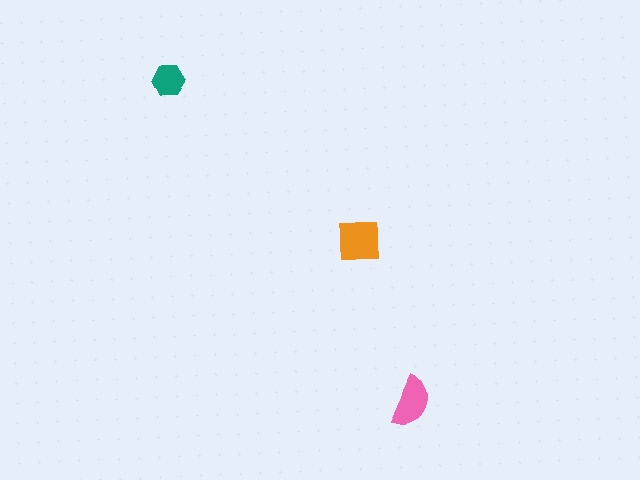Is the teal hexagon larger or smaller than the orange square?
Smaller.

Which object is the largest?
The orange square.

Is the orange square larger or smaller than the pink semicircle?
Larger.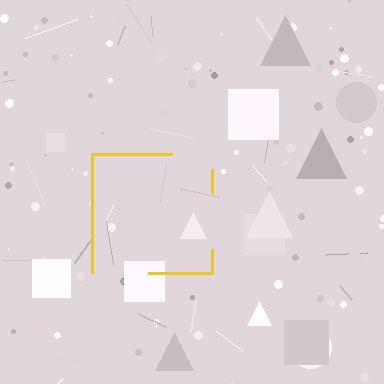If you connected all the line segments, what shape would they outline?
They would outline a square.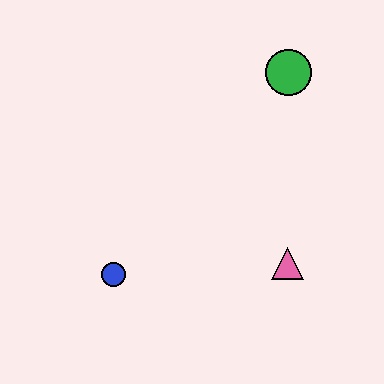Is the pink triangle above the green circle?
No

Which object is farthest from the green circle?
The blue circle is farthest from the green circle.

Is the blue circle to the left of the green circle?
Yes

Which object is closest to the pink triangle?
The blue circle is closest to the pink triangle.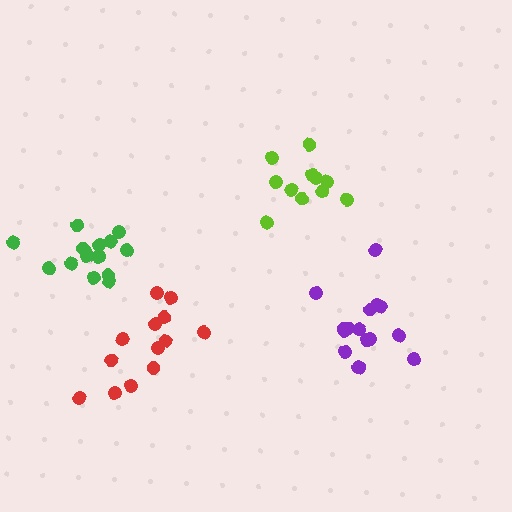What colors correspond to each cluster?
The clusters are colored: lime, green, purple, red.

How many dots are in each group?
Group 1: 11 dots, Group 2: 16 dots, Group 3: 17 dots, Group 4: 13 dots (57 total).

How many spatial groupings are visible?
There are 4 spatial groupings.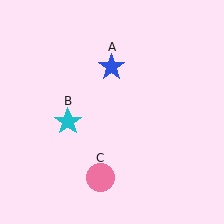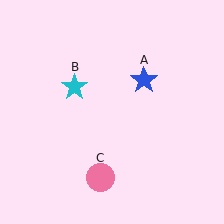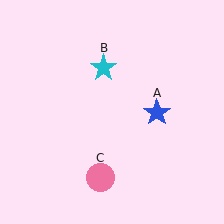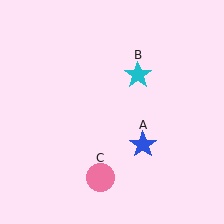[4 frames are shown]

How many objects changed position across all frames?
2 objects changed position: blue star (object A), cyan star (object B).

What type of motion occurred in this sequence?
The blue star (object A), cyan star (object B) rotated clockwise around the center of the scene.